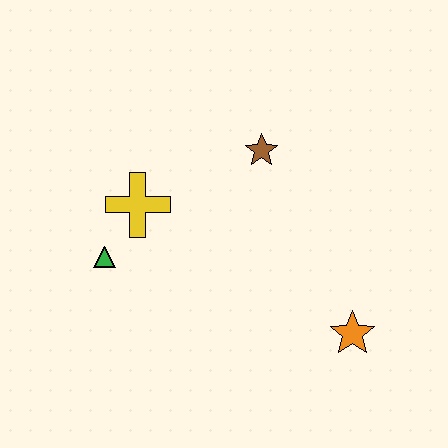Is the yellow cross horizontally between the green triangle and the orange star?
Yes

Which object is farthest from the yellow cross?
The orange star is farthest from the yellow cross.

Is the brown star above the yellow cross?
Yes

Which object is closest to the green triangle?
The yellow cross is closest to the green triangle.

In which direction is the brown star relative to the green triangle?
The brown star is to the right of the green triangle.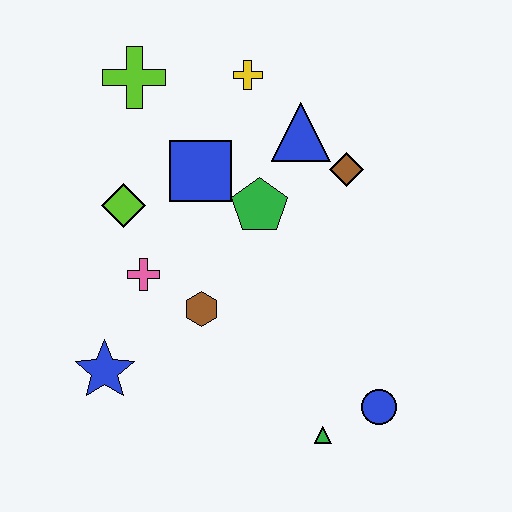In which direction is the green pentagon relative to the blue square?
The green pentagon is to the right of the blue square.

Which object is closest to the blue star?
The pink cross is closest to the blue star.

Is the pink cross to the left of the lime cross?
No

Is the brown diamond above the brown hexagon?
Yes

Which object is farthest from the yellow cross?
The green triangle is farthest from the yellow cross.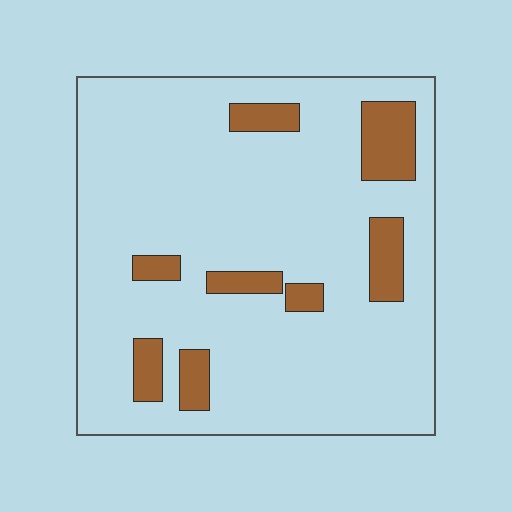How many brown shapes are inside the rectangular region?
8.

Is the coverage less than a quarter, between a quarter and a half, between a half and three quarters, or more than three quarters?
Less than a quarter.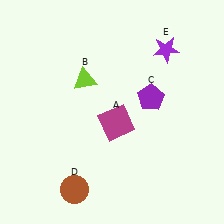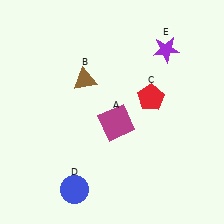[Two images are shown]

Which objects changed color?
B changed from lime to brown. C changed from purple to red. D changed from brown to blue.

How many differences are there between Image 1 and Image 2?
There are 3 differences between the two images.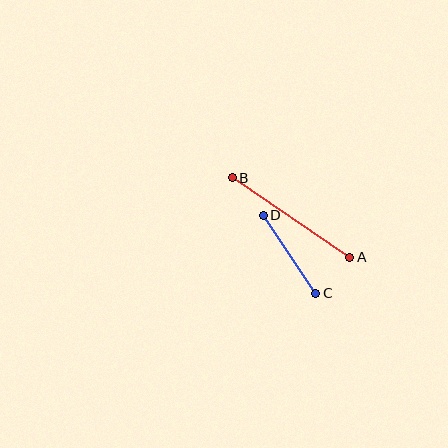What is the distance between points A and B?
The distance is approximately 142 pixels.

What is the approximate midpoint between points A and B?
The midpoint is at approximately (291, 217) pixels.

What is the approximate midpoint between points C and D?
The midpoint is at approximately (290, 254) pixels.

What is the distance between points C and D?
The distance is approximately 94 pixels.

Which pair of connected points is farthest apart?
Points A and B are farthest apart.